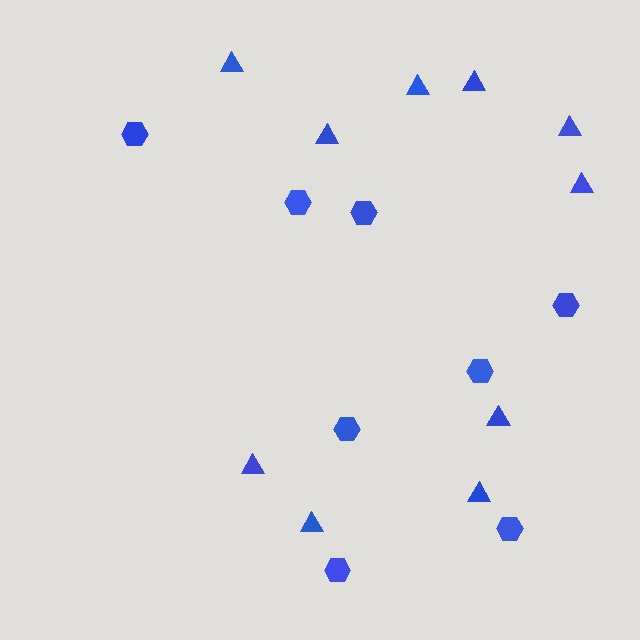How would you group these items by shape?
There are 2 groups: one group of triangles (10) and one group of hexagons (8).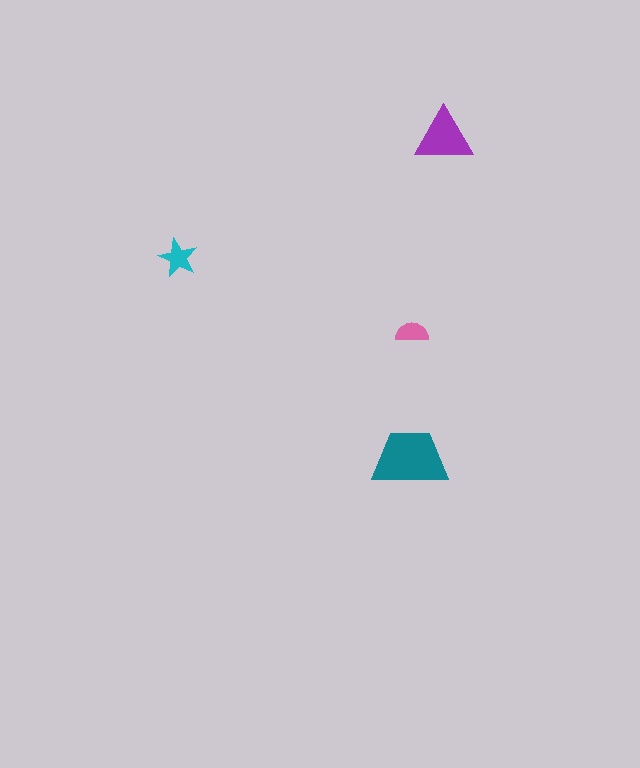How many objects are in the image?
There are 4 objects in the image.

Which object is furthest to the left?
The cyan star is leftmost.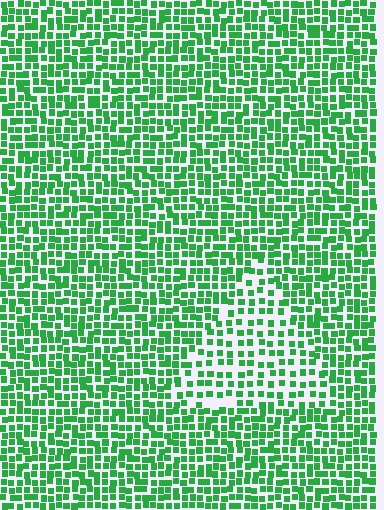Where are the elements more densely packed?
The elements are more densely packed outside the triangle boundary.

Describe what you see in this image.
The image contains small green elements arranged at two different densities. A triangle-shaped region is visible where the elements are less densely packed than the surrounding area.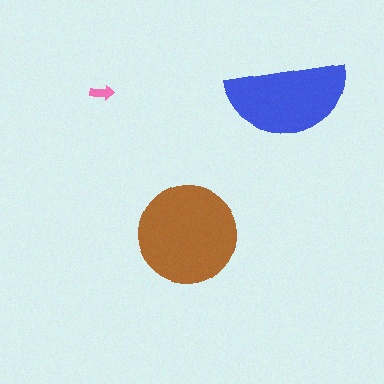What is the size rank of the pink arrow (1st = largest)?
3rd.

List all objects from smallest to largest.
The pink arrow, the blue semicircle, the brown circle.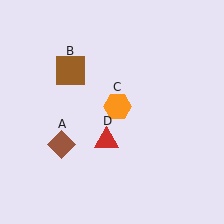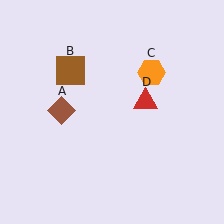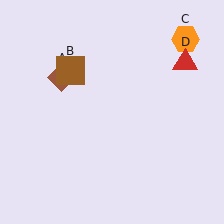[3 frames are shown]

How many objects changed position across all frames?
3 objects changed position: brown diamond (object A), orange hexagon (object C), red triangle (object D).